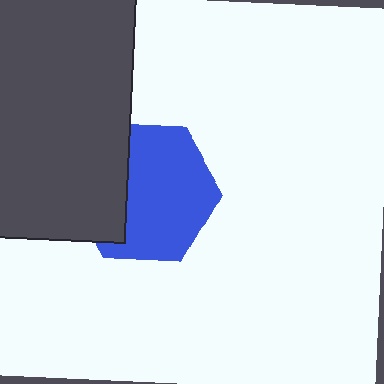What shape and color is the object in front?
The object in front is a dark gray rectangle.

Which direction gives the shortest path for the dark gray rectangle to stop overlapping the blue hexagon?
Moving left gives the shortest separation.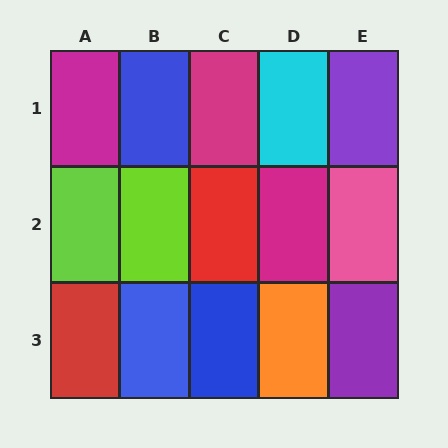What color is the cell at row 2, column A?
Lime.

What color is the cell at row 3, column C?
Blue.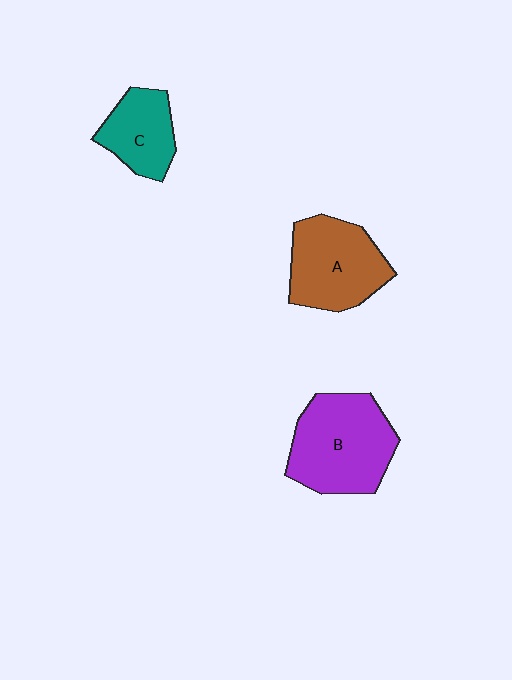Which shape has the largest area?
Shape B (purple).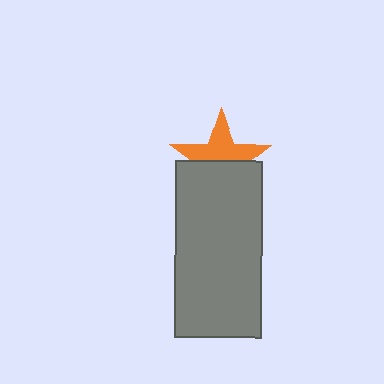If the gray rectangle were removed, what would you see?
You would see the complete orange star.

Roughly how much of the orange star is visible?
About half of it is visible (roughly 52%).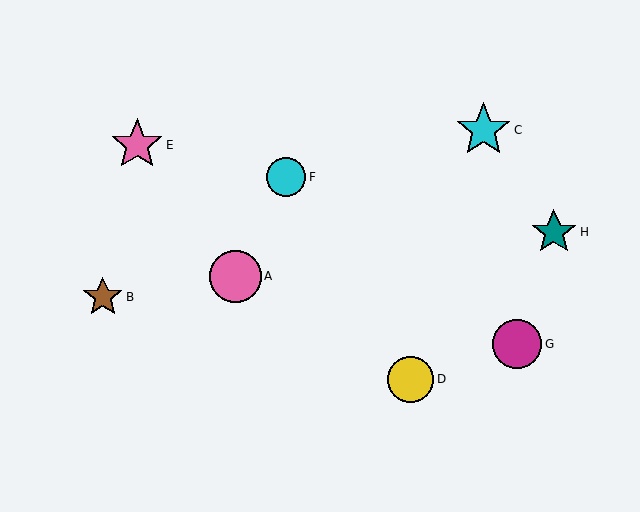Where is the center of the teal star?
The center of the teal star is at (554, 232).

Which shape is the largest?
The cyan star (labeled C) is the largest.